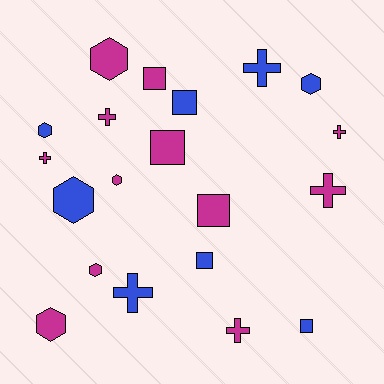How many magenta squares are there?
There are 3 magenta squares.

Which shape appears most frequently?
Hexagon, with 7 objects.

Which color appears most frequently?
Magenta, with 12 objects.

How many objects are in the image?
There are 20 objects.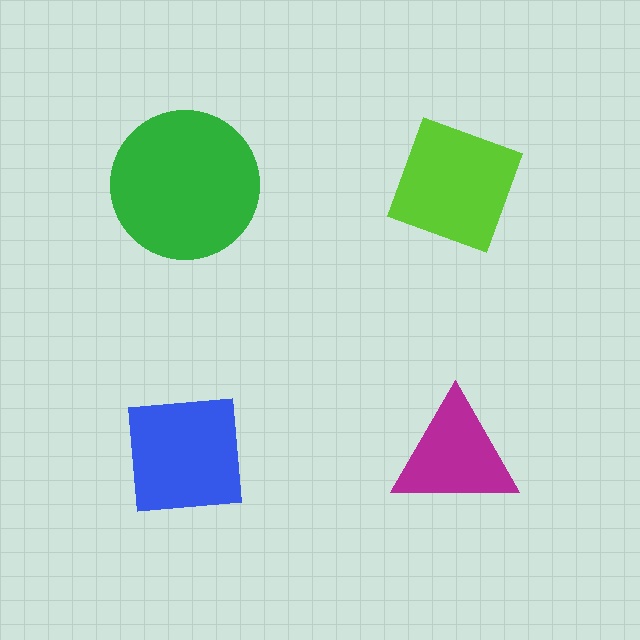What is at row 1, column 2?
A lime diamond.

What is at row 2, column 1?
A blue square.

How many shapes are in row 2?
2 shapes.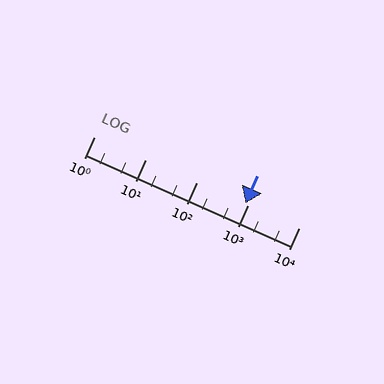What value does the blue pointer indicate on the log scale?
The pointer indicates approximately 920.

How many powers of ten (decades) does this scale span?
The scale spans 4 decades, from 1 to 10000.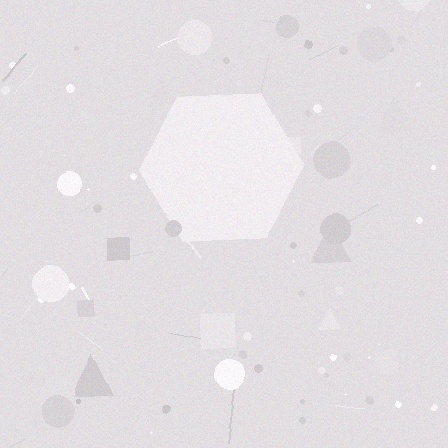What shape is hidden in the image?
A hexagon is hidden in the image.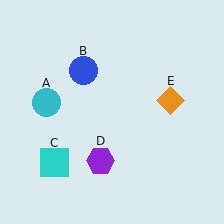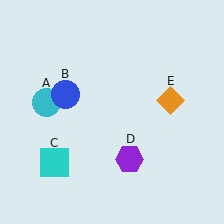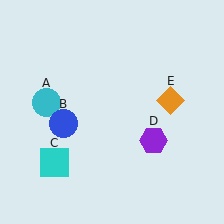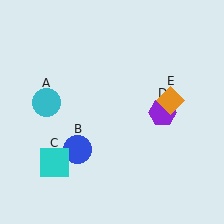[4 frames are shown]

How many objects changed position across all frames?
2 objects changed position: blue circle (object B), purple hexagon (object D).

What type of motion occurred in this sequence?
The blue circle (object B), purple hexagon (object D) rotated counterclockwise around the center of the scene.